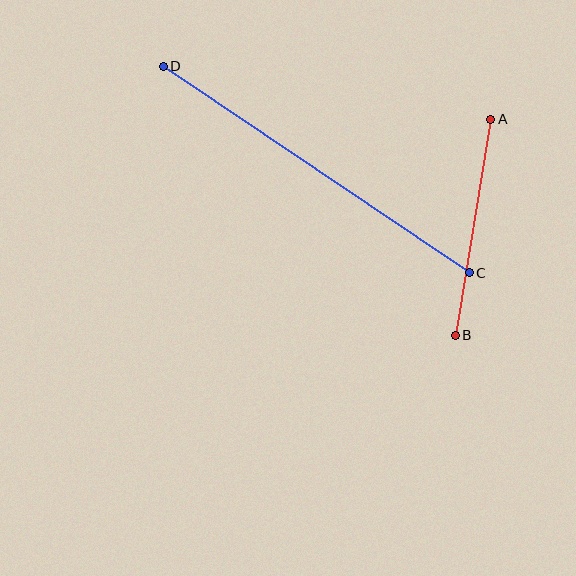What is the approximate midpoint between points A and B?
The midpoint is at approximately (473, 227) pixels.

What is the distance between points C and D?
The distance is approximately 369 pixels.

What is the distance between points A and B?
The distance is approximately 219 pixels.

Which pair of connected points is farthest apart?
Points C and D are farthest apart.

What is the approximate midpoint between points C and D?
The midpoint is at approximately (316, 170) pixels.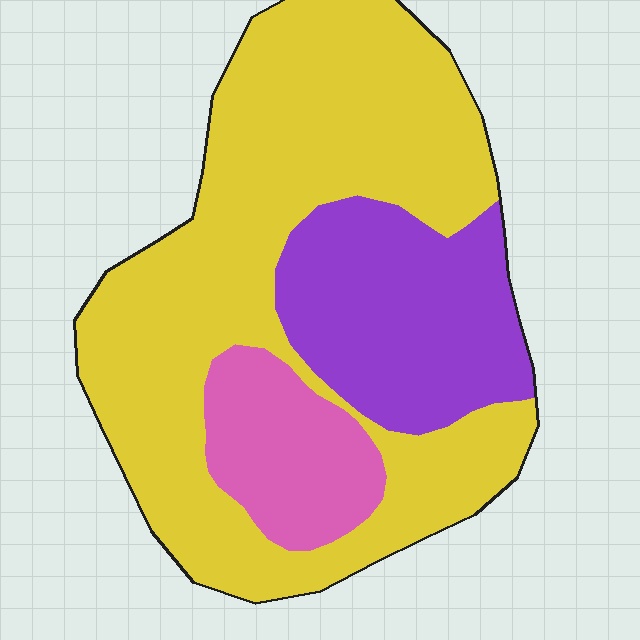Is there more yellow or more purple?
Yellow.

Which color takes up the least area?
Pink, at roughly 15%.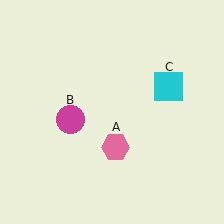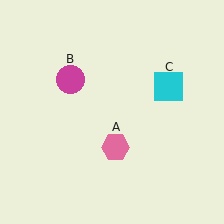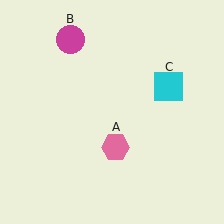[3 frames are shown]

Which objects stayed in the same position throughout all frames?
Pink hexagon (object A) and cyan square (object C) remained stationary.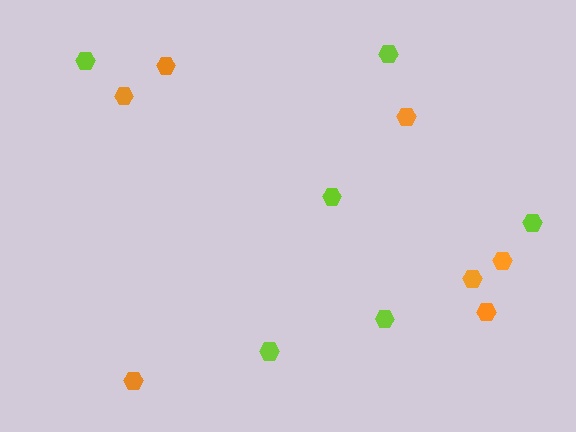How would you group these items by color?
There are 2 groups: one group of orange hexagons (7) and one group of lime hexagons (6).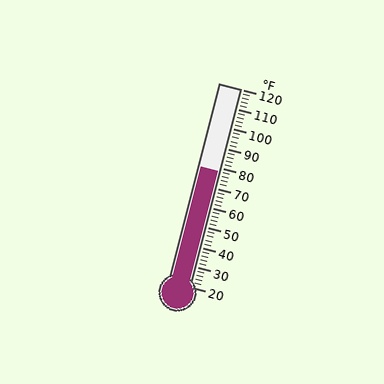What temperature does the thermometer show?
The thermometer shows approximately 78°F.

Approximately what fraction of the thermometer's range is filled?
The thermometer is filled to approximately 60% of its range.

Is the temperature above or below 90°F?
The temperature is below 90°F.